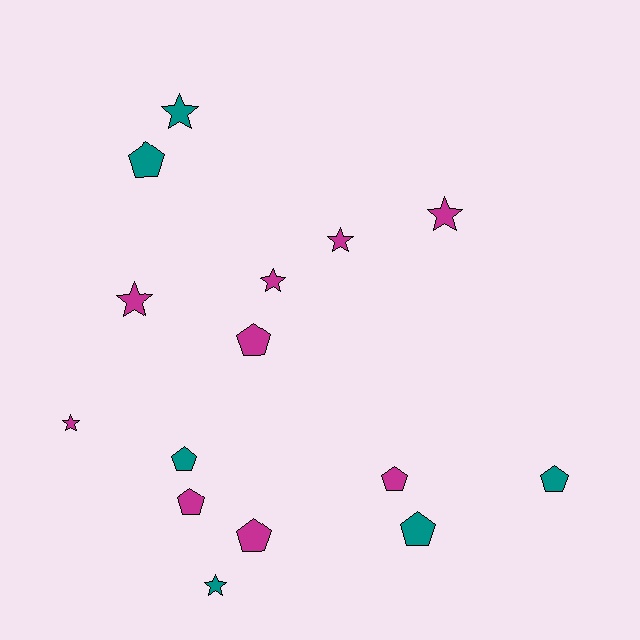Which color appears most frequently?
Magenta, with 9 objects.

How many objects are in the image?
There are 15 objects.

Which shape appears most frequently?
Pentagon, with 8 objects.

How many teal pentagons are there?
There are 4 teal pentagons.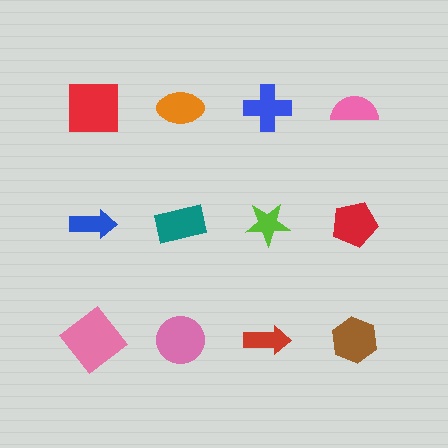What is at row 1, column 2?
An orange ellipse.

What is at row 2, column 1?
A blue arrow.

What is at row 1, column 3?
A blue cross.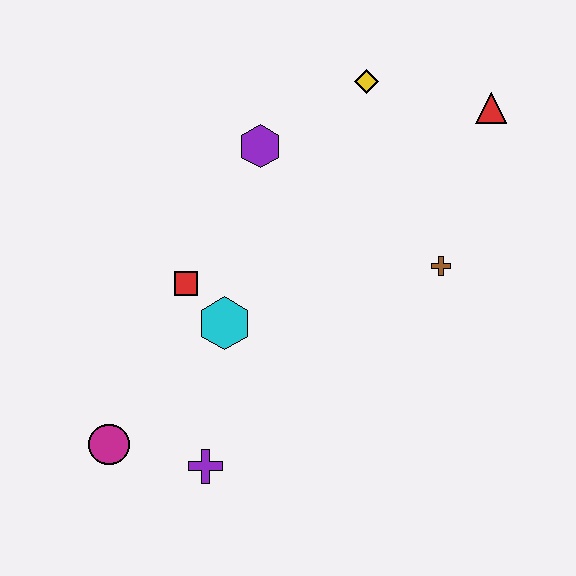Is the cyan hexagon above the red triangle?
No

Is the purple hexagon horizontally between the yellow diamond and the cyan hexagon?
Yes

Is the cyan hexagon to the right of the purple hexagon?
No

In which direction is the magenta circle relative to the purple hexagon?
The magenta circle is below the purple hexagon.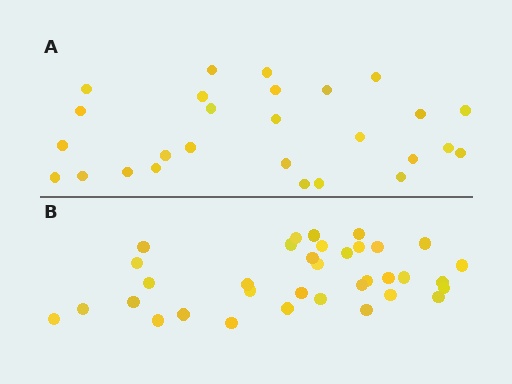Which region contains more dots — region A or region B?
Region B (the bottom region) has more dots.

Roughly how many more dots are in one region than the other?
Region B has roughly 8 or so more dots than region A.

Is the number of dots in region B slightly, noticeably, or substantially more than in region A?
Region B has noticeably more, but not dramatically so. The ratio is roughly 1.3 to 1.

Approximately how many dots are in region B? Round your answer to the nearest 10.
About 40 dots. (The exact count is 35, which rounds to 40.)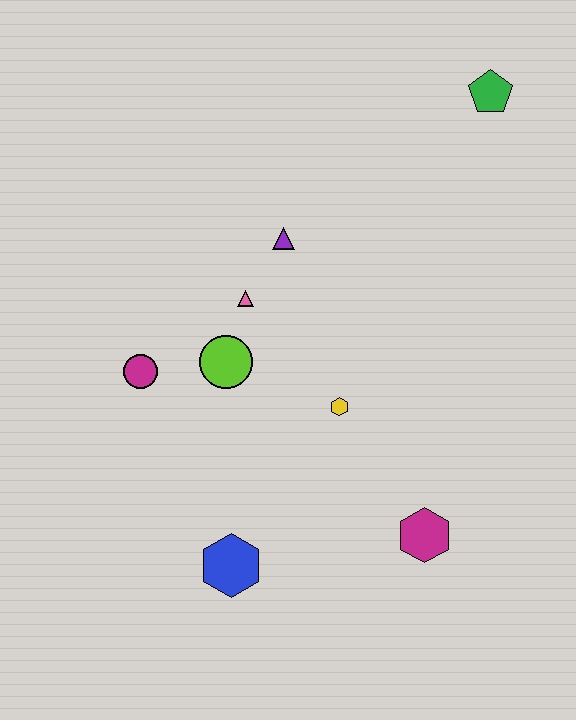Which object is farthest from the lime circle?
The green pentagon is farthest from the lime circle.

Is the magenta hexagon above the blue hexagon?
Yes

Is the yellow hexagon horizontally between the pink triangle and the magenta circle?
No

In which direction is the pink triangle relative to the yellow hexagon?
The pink triangle is above the yellow hexagon.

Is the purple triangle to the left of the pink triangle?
No